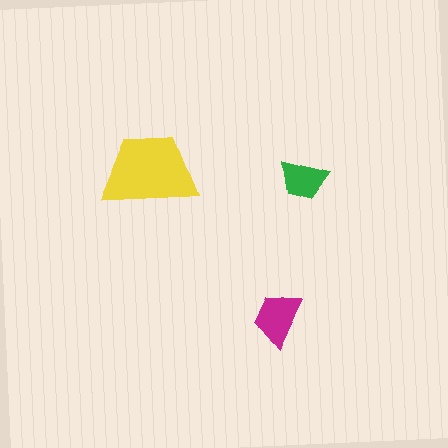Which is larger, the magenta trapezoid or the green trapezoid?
The magenta one.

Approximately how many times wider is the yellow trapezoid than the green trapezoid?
About 2 times wider.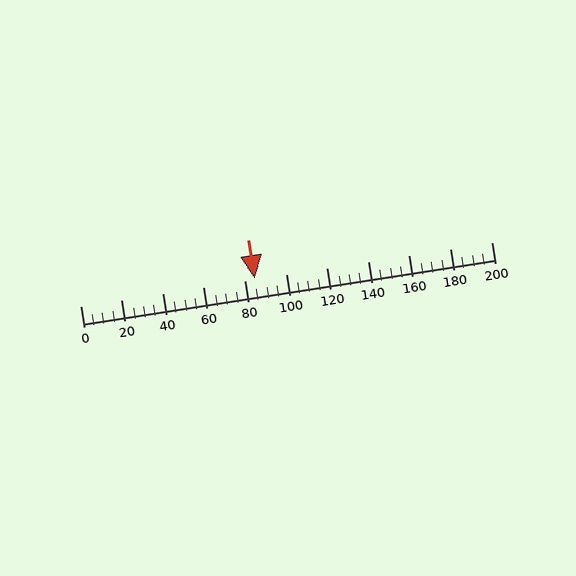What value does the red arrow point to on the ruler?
The red arrow points to approximately 85.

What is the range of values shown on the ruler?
The ruler shows values from 0 to 200.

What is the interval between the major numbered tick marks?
The major tick marks are spaced 20 units apart.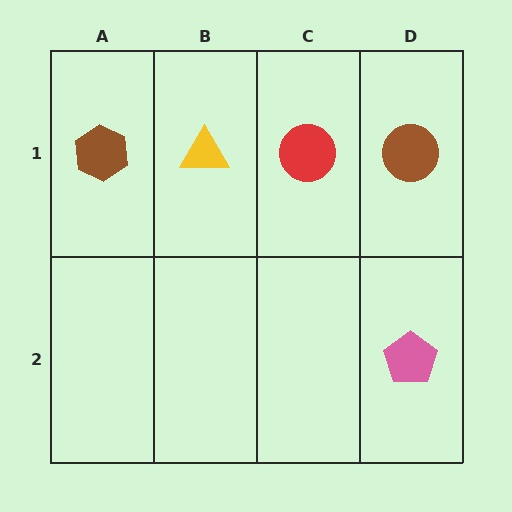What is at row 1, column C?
A red circle.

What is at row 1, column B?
A yellow triangle.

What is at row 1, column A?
A brown hexagon.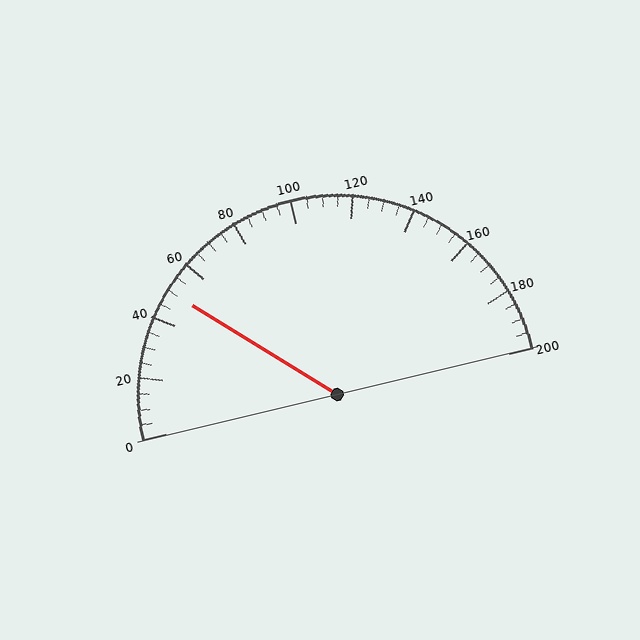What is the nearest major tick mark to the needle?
The nearest major tick mark is 40.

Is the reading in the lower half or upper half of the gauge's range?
The reading is in the lower half of the range (0 to 200).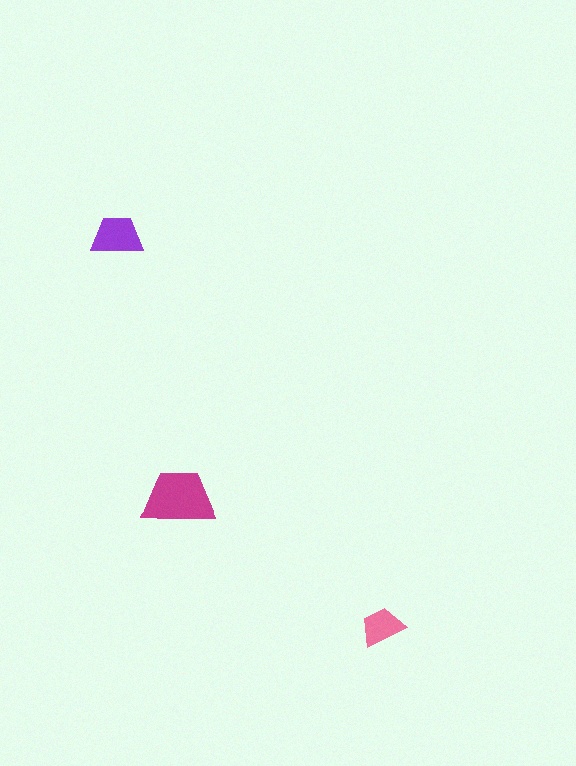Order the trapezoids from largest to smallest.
the magenta one, the purple one, the pink one.